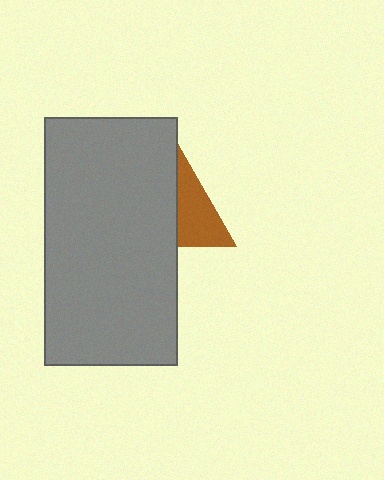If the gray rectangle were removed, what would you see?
You would see the complete brown triangle.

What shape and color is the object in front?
The object in front is a gray rectangle.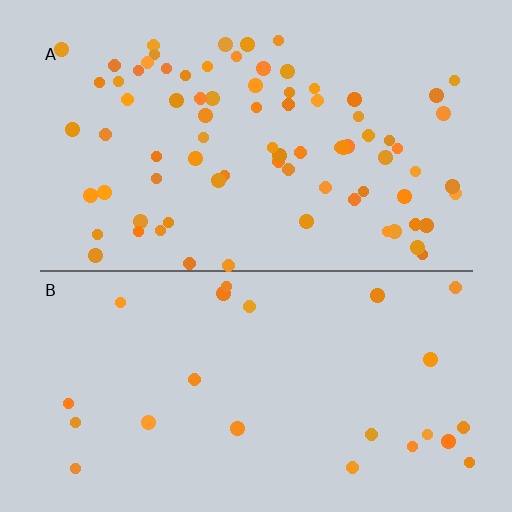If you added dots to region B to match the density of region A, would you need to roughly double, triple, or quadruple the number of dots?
Approximately triple.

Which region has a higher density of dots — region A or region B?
A (the top).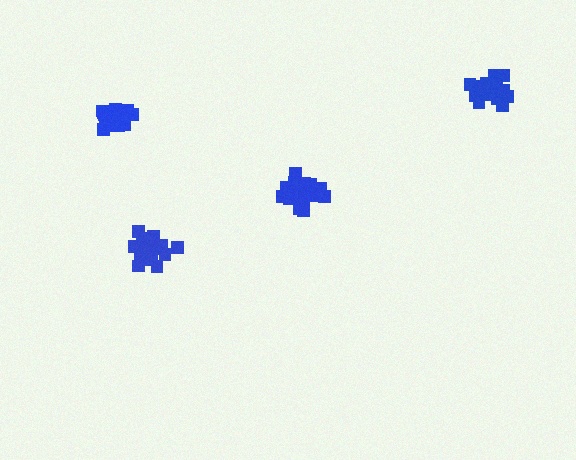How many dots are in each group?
Group 1: 21 dots, Group 2: 16 dots, Group 3: 19 dots, Group 4: 16 dots (72 total).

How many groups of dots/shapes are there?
There are 4 groups.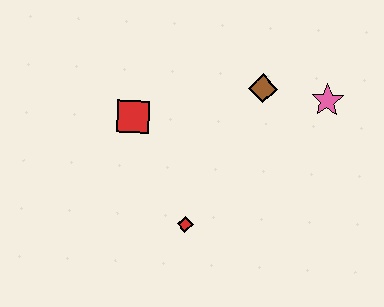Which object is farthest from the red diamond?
The pink star is farthest from the red diamond.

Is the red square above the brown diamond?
No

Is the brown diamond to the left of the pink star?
Yes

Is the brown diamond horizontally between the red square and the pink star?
Yes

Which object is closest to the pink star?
The brown diamond is closest to the pink star.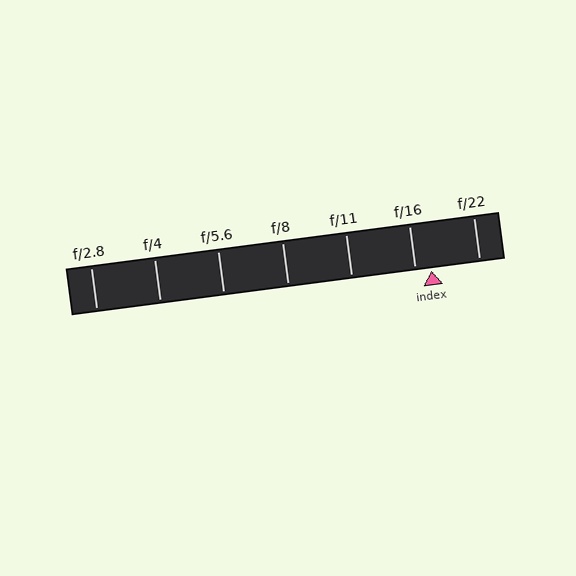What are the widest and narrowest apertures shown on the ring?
The widest aperture shown is f/2.8 and the narrowest is f/22.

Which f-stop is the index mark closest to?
The index mark is closest to f/16.